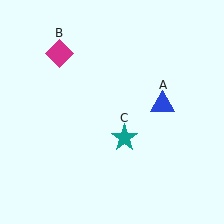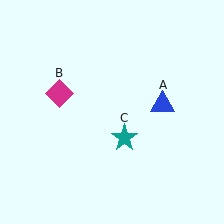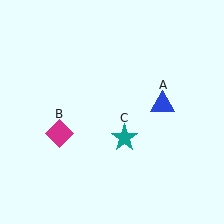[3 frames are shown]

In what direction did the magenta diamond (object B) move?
The magenta diamond (object B) moved down.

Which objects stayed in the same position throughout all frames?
Blue triangle (object A) and teal star (object C) remained stationary.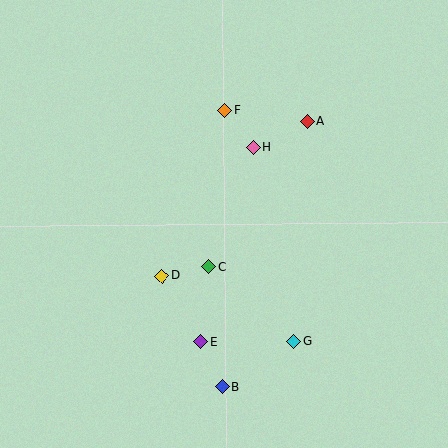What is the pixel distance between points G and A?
The distance between G and A is 220 pixels.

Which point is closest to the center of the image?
Point C at (209, 267) is closest to the center.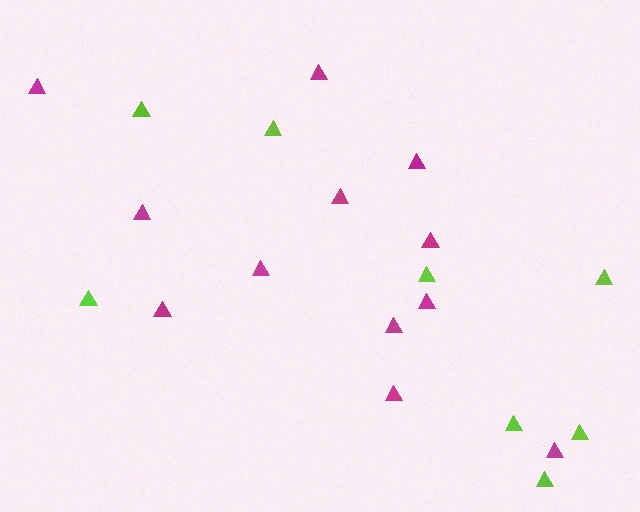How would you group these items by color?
There are 2 groups: one group of magenta triangles (12) and one group of lime triangles (8).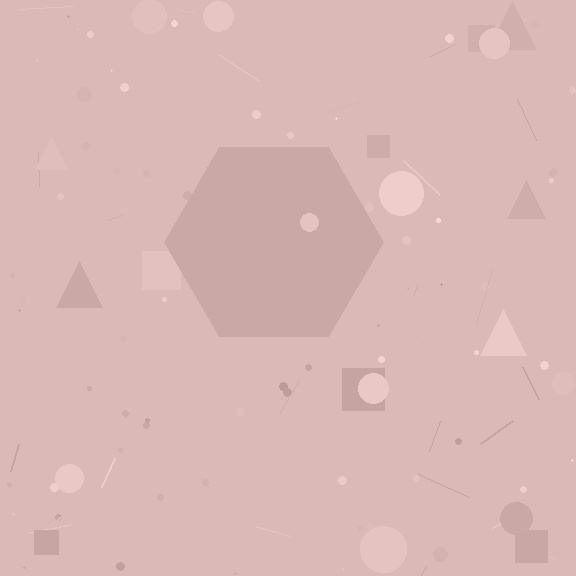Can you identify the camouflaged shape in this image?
The camouflaged shape is a hexagon.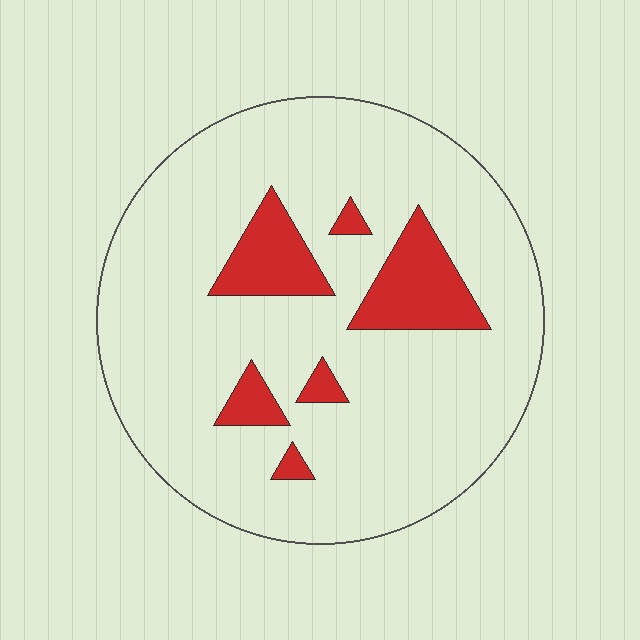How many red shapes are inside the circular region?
6.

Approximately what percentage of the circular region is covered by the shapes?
Approximately 15%.